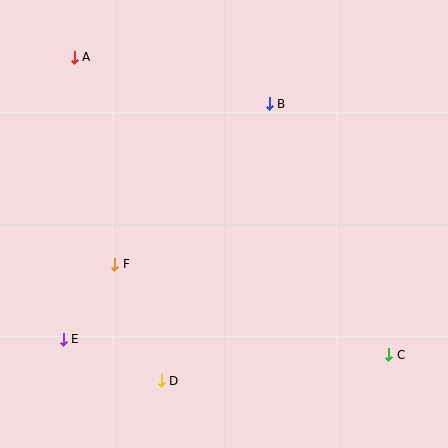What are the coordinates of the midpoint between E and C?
The midpoint between E and C is at (226, 347).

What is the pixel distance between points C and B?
The distance between C and B is 278 pixels.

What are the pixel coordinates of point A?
Point A is at (74, 57).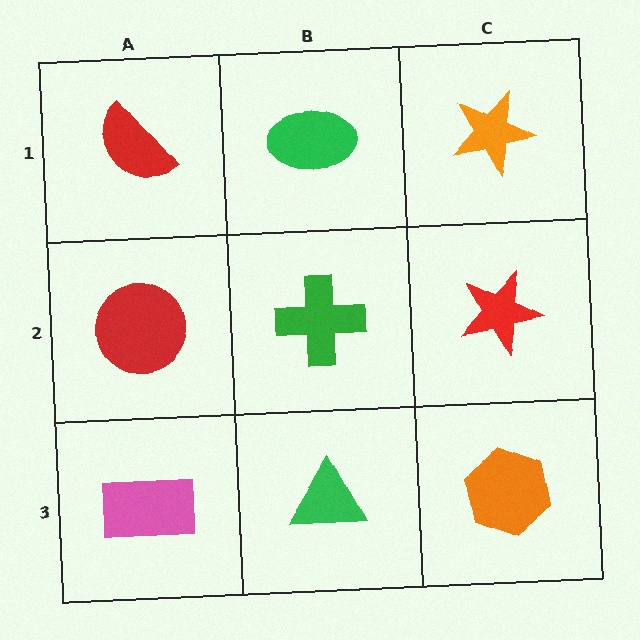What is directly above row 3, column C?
A red star.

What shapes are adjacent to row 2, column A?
A red semicircle (row 1, column A), a pink rectangle (row 3, column A), a green cross (row 2, column B).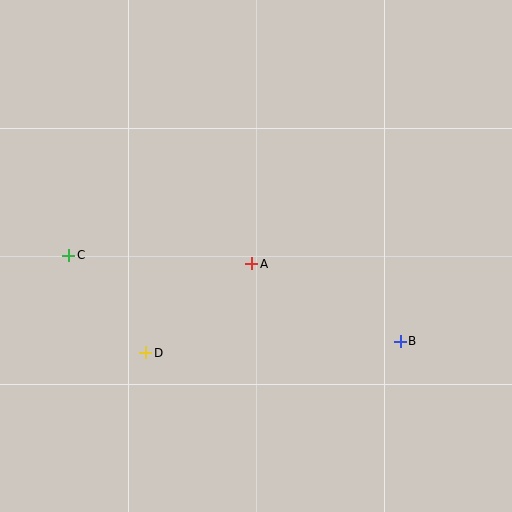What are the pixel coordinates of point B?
Point B is at (400, 341).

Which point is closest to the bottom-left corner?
Point D is closest to the bottom-left corner.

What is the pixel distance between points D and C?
The distance between D and C is 124 pixels.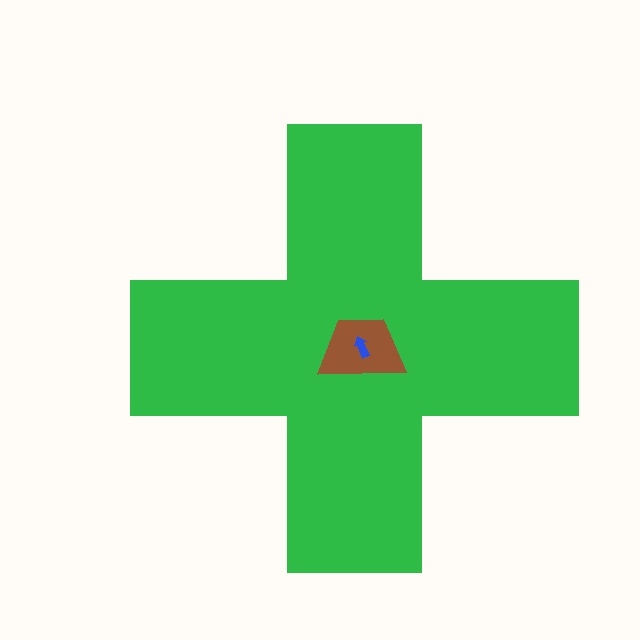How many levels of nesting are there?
3.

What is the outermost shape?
The green cross.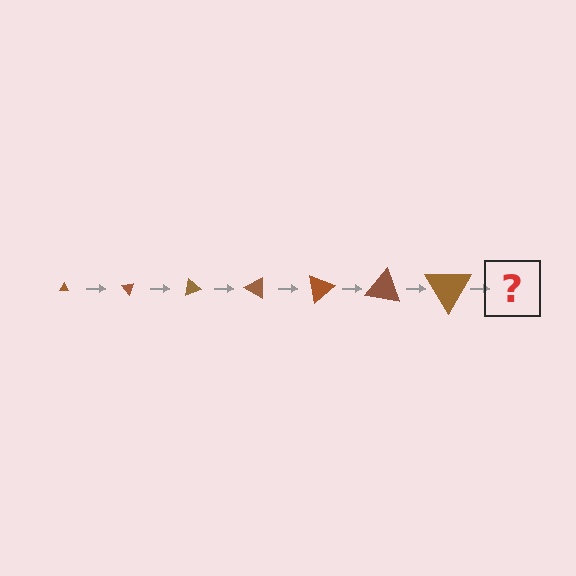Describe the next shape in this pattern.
It should be a triangle, larger than the previous one and rotated 350 degrees from the start.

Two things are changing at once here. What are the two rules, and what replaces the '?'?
The two rules are that the triangle grows larger each step and it rotates 50 degrees each step. The '?' should be a triangle, larger than the previous one and rotated 350 degrees from the start.